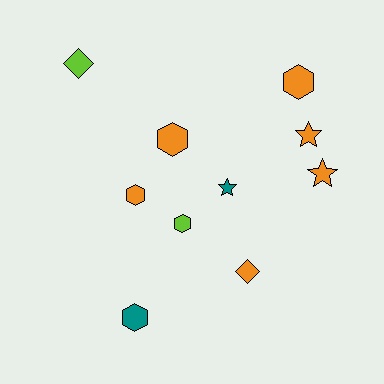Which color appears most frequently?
Orange, with 6 objects.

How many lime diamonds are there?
There is 1 lime diamond.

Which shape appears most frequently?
Hexagon, with 5 objects.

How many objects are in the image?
There are 10 objects.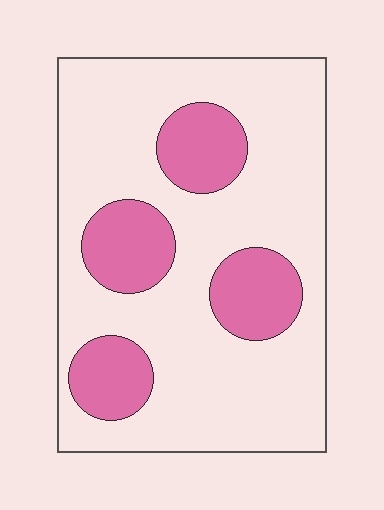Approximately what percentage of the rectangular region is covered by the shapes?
Approximately 25%.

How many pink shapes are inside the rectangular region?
4.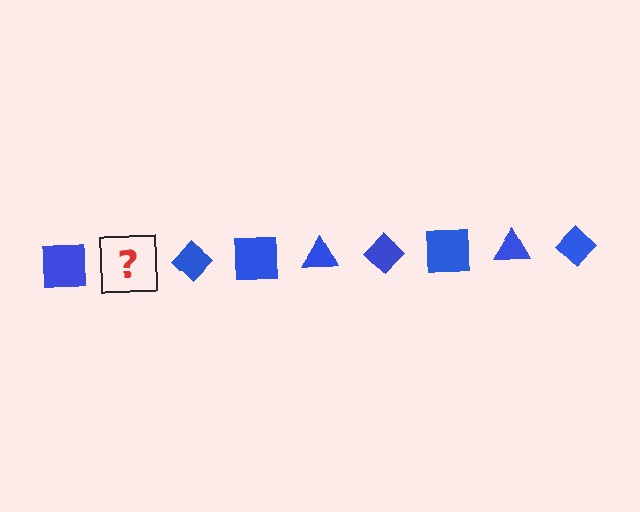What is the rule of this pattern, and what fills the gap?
The rule is that the pattern cycles through square, triangle, diamond shapes in blue. The gap should be filled with a blue triangle.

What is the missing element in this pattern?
The missing element is a blue triangle.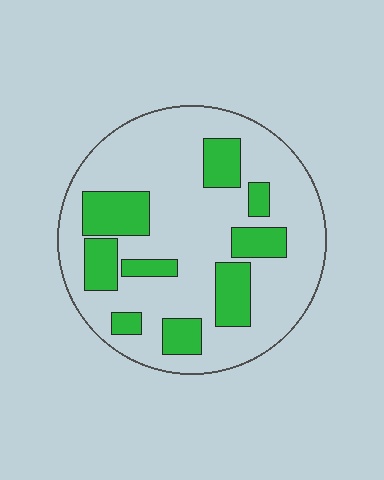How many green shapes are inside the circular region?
9.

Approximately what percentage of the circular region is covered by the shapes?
Approximately 25%.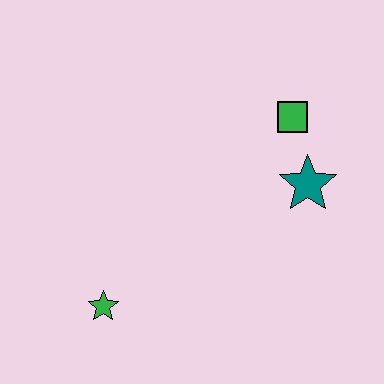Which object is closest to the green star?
The teal star is closest to the green star.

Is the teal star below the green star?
No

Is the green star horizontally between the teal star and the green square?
No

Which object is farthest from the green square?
The green star is farthest from the green square.